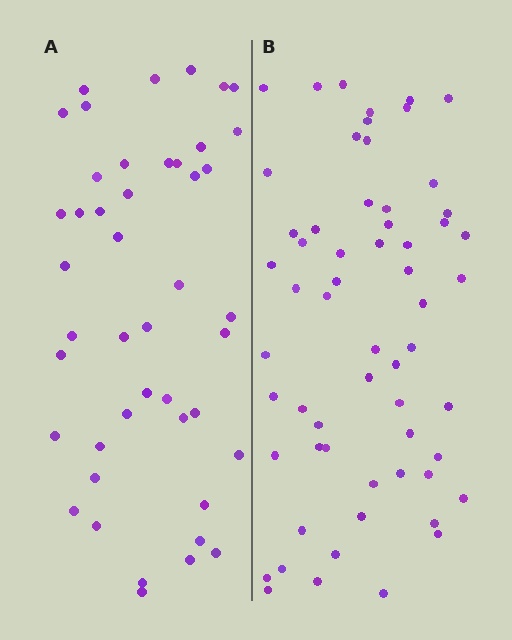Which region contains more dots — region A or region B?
Region B (the right region) has more dots.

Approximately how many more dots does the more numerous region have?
Region B has approximately 15 more dots than region A.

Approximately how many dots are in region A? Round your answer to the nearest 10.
About 40 dots. (The exact count is 45, which rounds to 40.)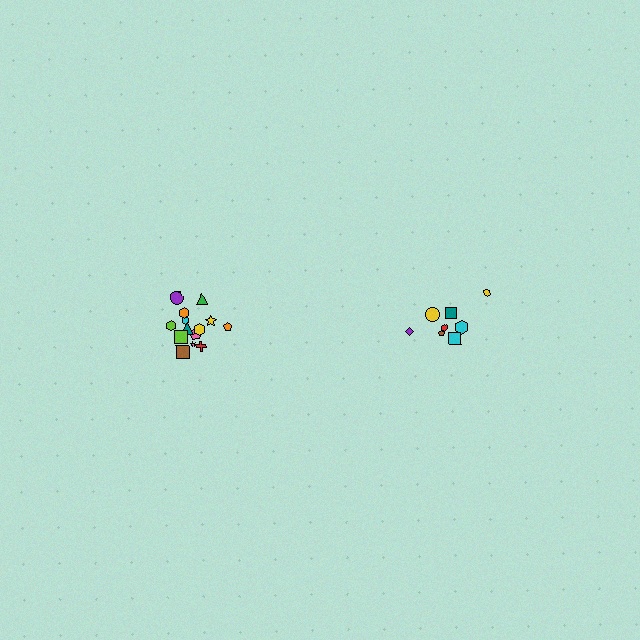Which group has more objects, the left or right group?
The left group.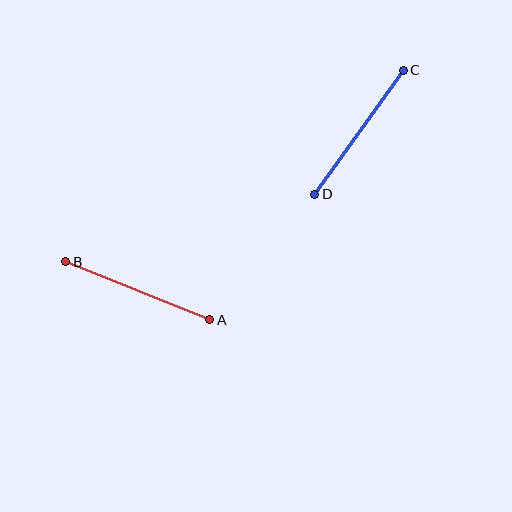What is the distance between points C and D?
The distance is approximately 152 pixels.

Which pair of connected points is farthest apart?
Points A and B are farthest apart.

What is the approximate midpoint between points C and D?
The midpoint is at approximately (359, 132) pixels.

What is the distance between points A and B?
The distance is approximately 155 pixels.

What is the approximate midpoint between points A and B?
The midpoint is at approximately (138, 291) pixels.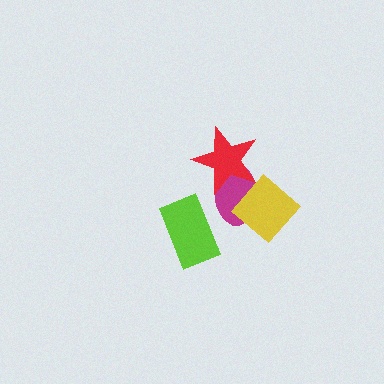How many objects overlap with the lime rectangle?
0 objects overlap with the lime rectangle.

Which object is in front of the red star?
The yellow diamond is in front of the red star.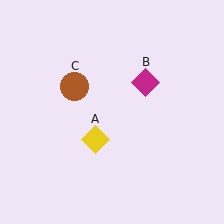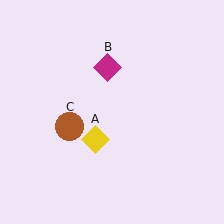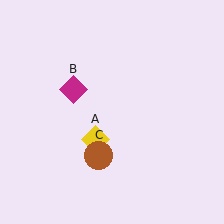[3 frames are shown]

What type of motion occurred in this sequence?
The magenta diamond (object B), brown circle (object C) rotated counterclockwise around the center of the scene.